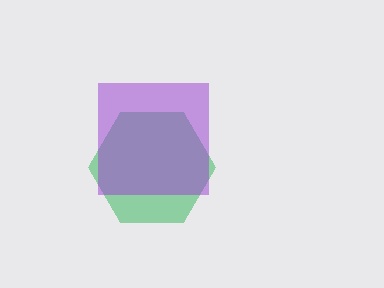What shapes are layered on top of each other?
The layered shapes are: a green hexagon, a purple square.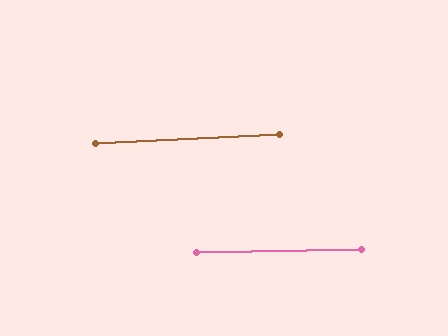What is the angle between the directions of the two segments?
Approximately 2 degrees.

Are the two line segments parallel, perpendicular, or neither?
Parallel — their directions differ by only 1.9°.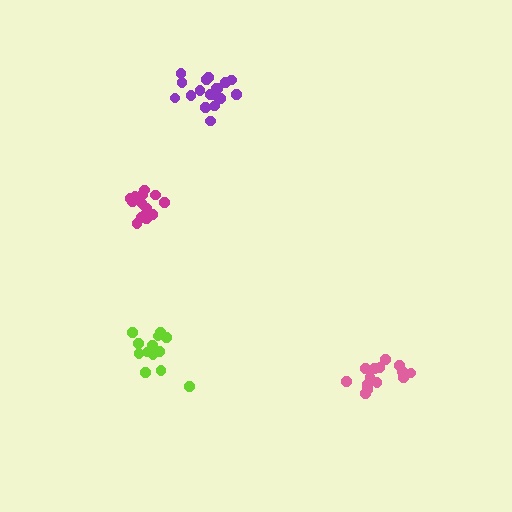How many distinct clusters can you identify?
There are 4 distinct clusters.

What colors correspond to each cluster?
The clusters are colored: purple, magenta, pink, lime.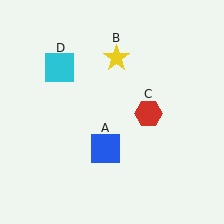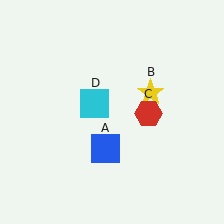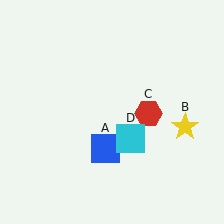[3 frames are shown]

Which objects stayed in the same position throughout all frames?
Blue square (object A) and red hexagon (object C) remained stationary.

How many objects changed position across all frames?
2 objects changed position: yellow star (object B), cyan square (object D).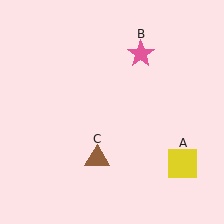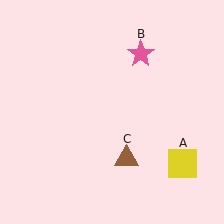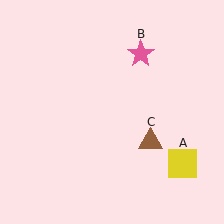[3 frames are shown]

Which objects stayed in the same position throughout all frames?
Yellow square (object A) and pink star (object B) remained stationary.